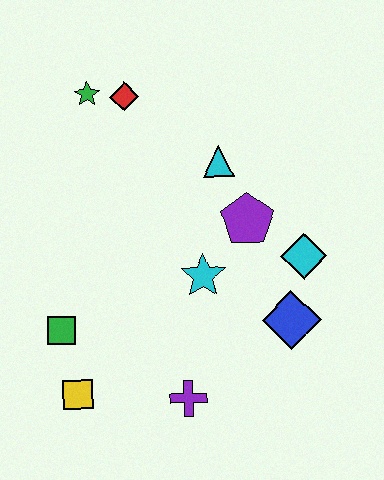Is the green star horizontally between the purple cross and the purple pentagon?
No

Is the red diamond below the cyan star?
No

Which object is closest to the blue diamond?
The cyan diamond is closest to the blue diamond.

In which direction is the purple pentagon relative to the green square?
The purple pentagon is to the right of the green square.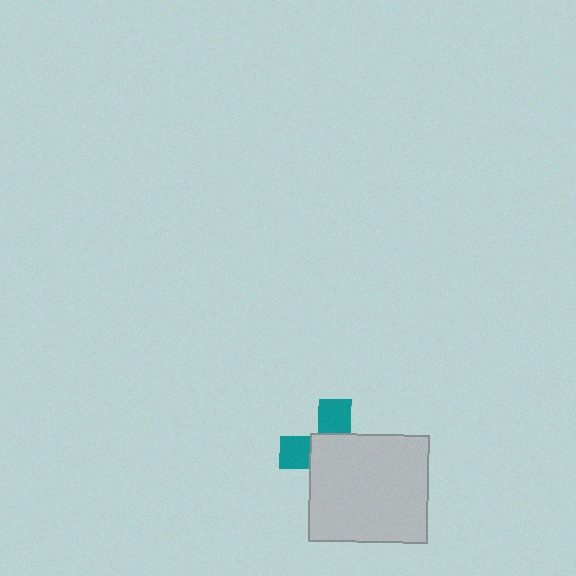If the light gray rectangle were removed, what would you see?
You would see the complete teal cross.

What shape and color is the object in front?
The object in front is a light gray rectangle.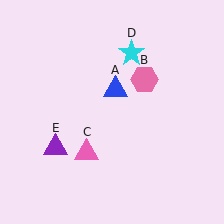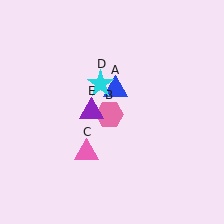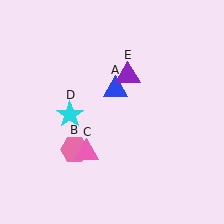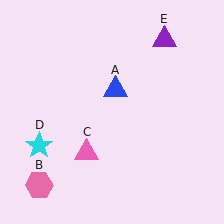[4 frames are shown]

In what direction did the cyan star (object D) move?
The cyan star (object D) moved down and to the left.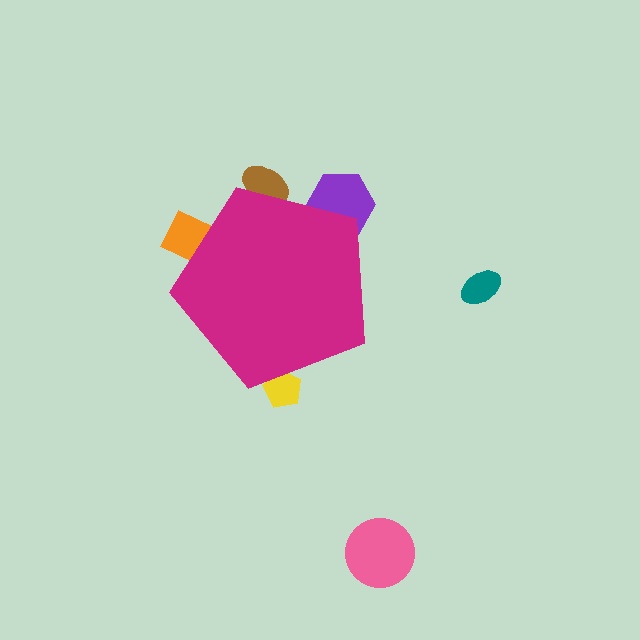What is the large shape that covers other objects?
A magenta pentagon.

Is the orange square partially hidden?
Yes, the orange square is partially hidden behind the magenta pentagon.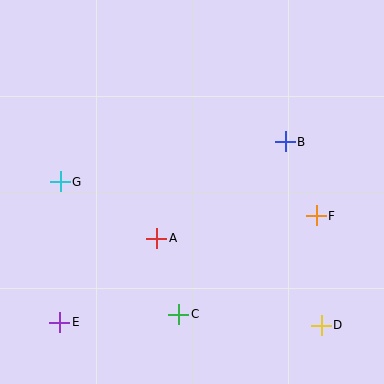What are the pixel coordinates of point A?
Point A is at (157, 238).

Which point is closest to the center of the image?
Point A at (157, 238) is closest to the center.